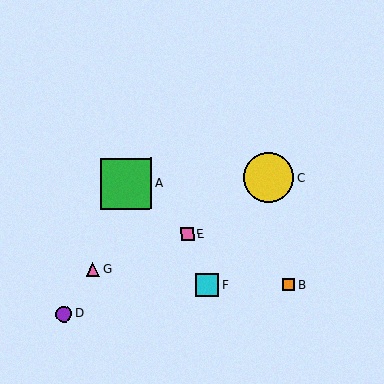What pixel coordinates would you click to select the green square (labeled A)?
Click at (126, 184) to select the green square A.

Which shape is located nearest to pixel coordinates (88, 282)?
The pink triangle (labeled G) at (93, 270) is nearest to that location.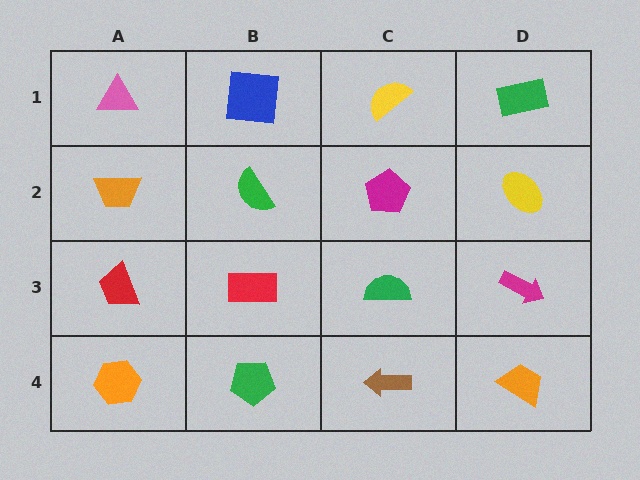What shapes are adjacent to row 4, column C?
A green semicircle (row 3, column C), a green pentagon (row 4, column B), an orange trapezoid (row 4, column D).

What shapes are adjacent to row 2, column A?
A pink triangle (row 1, column A), a red trapezoid (row 3, column A), a green semicircle (row 2, column B).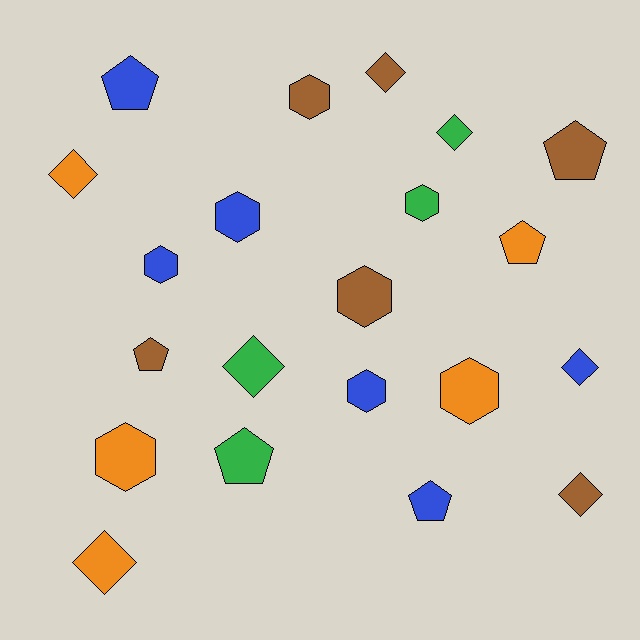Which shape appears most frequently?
Hexagon, with 8 objects.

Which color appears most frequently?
Brown, with 6 objects.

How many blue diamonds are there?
There is 1 blue diamond.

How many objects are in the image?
There are 21 objects.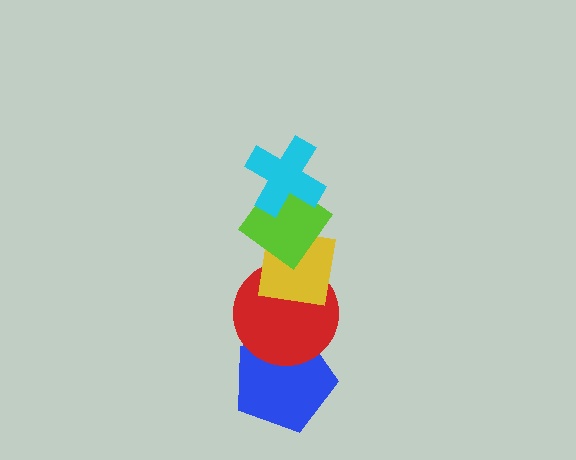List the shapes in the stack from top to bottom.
From top to bottom: the cyan cross, the lime diamond, the yellow square, the red circle, the blue pentagon.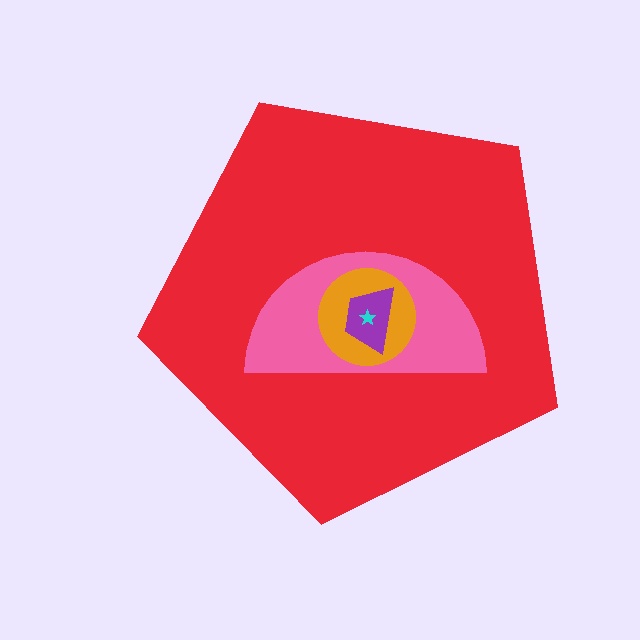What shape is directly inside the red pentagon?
The pink semicircle.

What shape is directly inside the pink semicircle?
The orange circle.